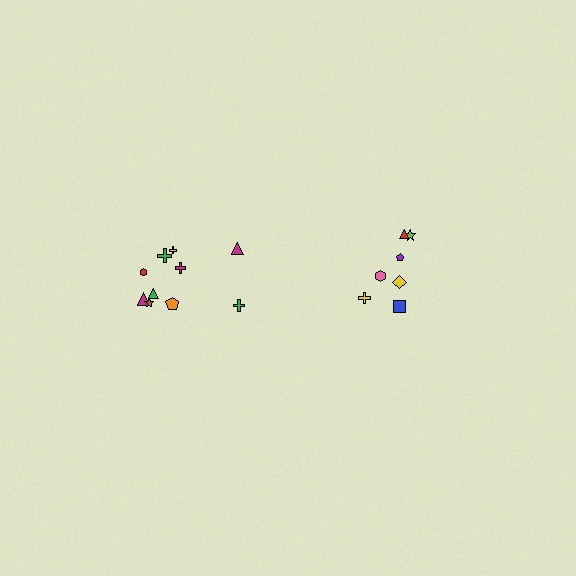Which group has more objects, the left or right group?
The left group.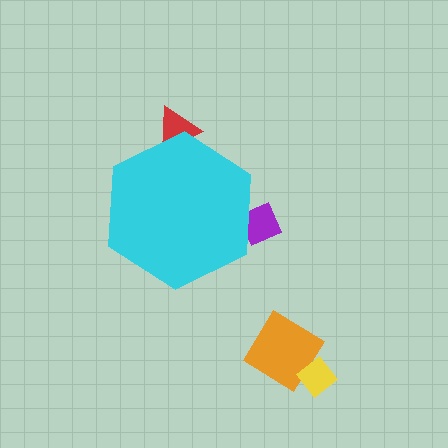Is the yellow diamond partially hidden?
No, the yellow diamond is fully visible.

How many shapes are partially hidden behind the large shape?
2 shapes are partially hidden.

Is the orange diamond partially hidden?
No, the orange diamond is fully visible.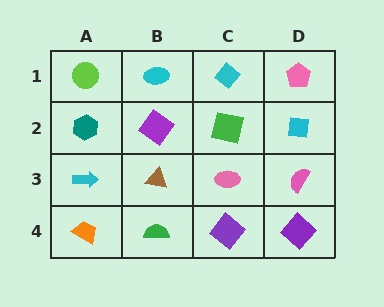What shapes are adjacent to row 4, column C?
A pink ellipse (row 3, column C), a green semicircle (row 4, column B), a purple diamond (row 4, column D).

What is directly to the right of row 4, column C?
A purple diamond.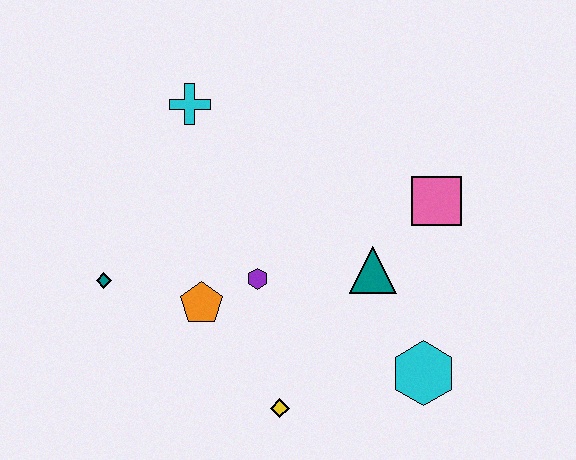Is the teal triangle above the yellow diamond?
Yes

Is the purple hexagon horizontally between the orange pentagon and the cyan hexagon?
Yes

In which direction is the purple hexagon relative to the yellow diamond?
The purple hexagon is above the yellow diamond.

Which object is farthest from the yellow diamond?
The cyan cross is farthest from the yellow diamond.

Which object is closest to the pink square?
The teal triangle is closest to the pink square.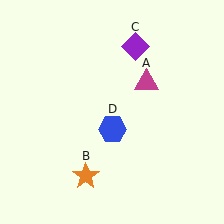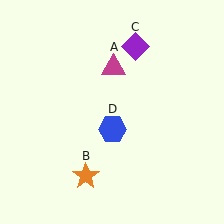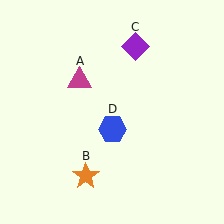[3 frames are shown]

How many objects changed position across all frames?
1 object changed position: magenta triangle (object A).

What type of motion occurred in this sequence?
The magenta triangle (object A) rotated counterclockwise around the center of the scene.